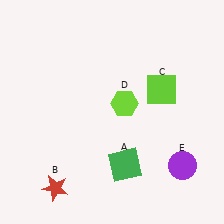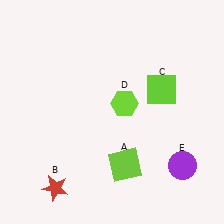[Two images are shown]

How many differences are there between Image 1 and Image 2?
There is 1 difference between the two images.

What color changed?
The square (A) changed from green in Image 1 to lime in Image 2.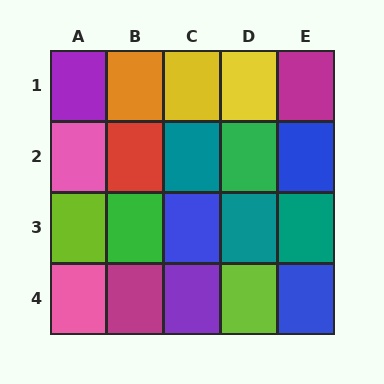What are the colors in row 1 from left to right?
Purple, orange, yellow, yellow, magenta.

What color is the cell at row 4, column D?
Lime.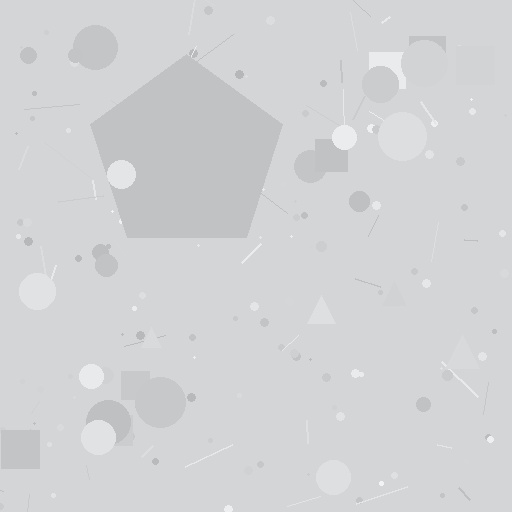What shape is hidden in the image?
A pentagon is hidden in the image.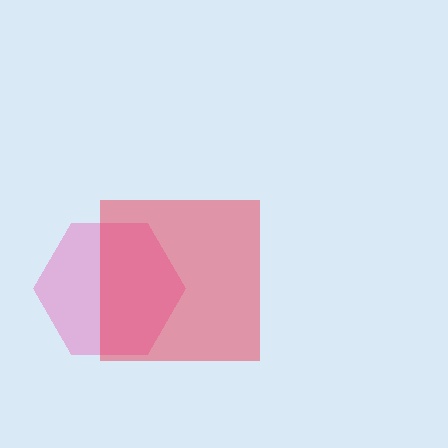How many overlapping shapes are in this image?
There are 2 overlapping shapes in the image.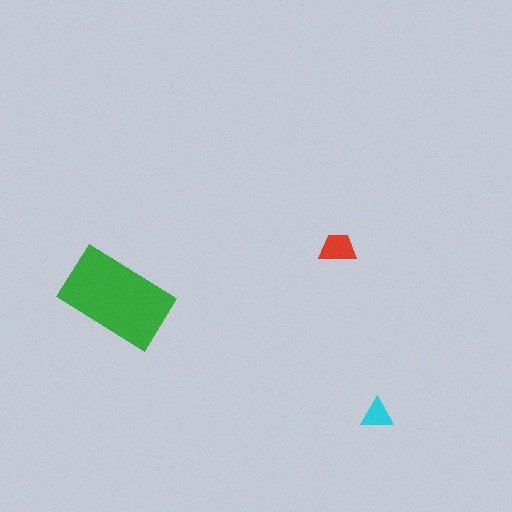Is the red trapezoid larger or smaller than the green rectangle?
Smaller.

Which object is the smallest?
The cyan triangle.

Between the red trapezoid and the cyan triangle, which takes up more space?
The red trapezoid.